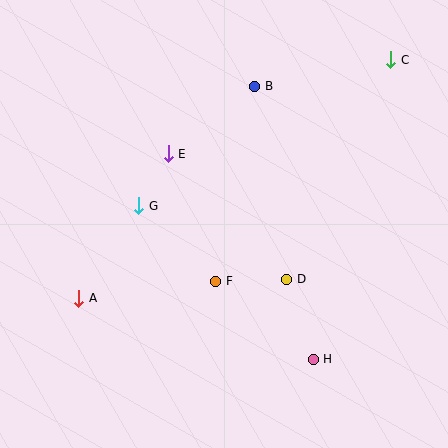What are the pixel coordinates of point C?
Point C is at (391, 60).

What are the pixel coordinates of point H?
Point H is at (313, 359).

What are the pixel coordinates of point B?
Point B is at (255, 86).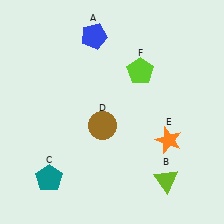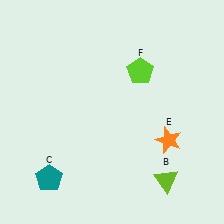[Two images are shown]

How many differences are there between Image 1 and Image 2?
There are 2 differences between the two images.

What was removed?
The blue pentagon (A), the brown circle (D) were removed in Image 2.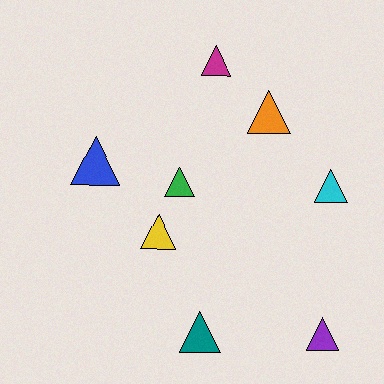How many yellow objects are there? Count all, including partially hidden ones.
There is 1 yellow object.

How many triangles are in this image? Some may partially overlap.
There are 8 triangles.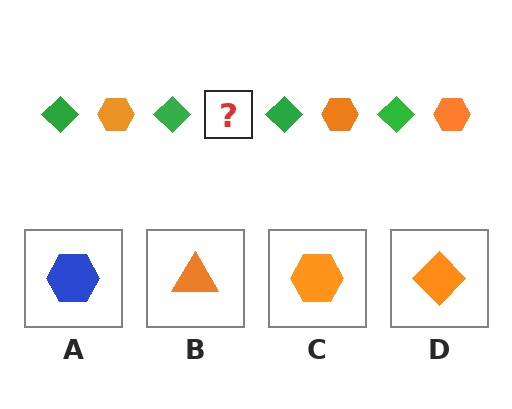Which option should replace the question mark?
Option C.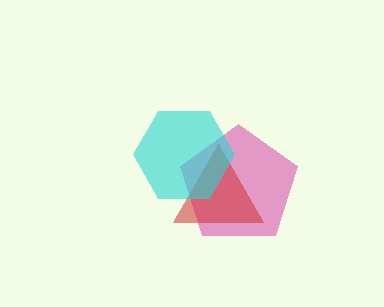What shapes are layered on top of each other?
The layered shapes are: a magenta pentagon, a red triangle, a cyan hexagon.